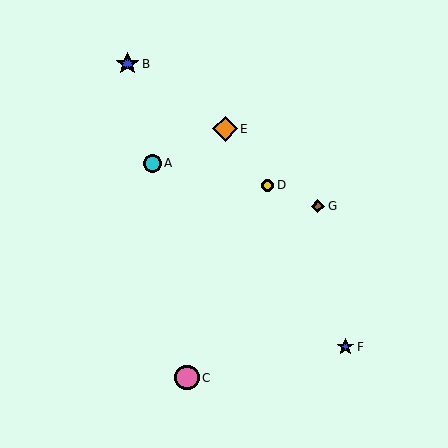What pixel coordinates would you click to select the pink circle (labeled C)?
Click at (187, 378) to select the pink circle C.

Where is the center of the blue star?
The center of the blue star is at (127, 64).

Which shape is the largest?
The orange diamond (labeled E) is the largest.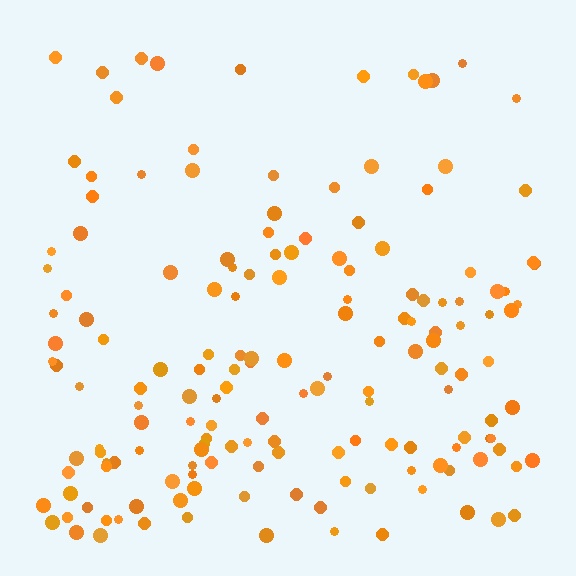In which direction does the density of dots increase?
From top to bottom, with the bottom side densest.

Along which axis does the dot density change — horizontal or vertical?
Vertical.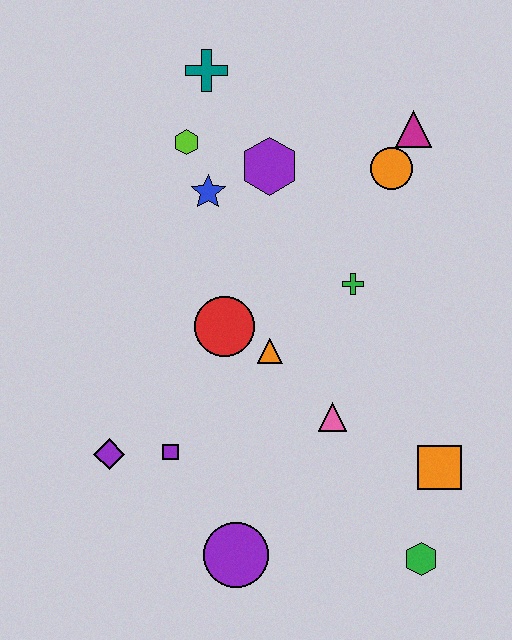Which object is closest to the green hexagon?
The orange square is closest to the green hexagon.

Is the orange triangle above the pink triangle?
Yes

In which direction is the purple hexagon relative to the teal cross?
The purple hexagon is below the teal cross.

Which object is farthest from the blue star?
The green hexagon is farthest from the blue star.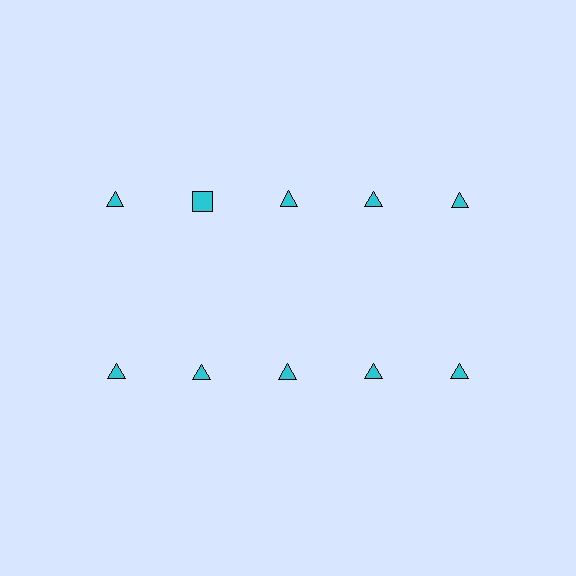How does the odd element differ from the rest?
It has a different shape: square instead of triangle.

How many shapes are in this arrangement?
There are 10 shapes arranged in a grid pattern.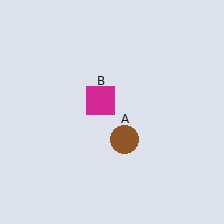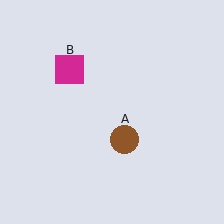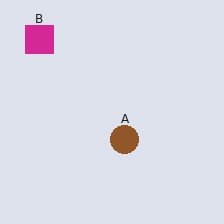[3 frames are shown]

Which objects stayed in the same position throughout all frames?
Brown circle (object A) remained stationary.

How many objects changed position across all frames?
1 object changed position: magenta square (object B).